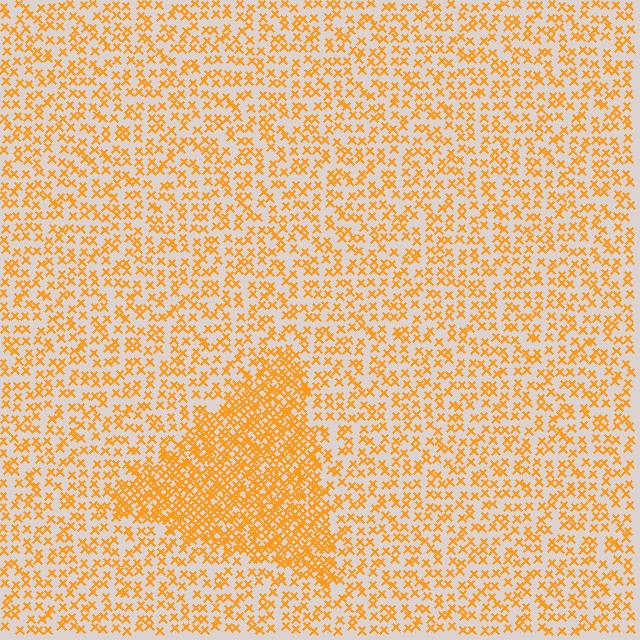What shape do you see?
I see a triangle.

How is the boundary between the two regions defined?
The boundary is defined by a change in element density (approximately 2.2x ratio). All elements are the same color, size, and shape.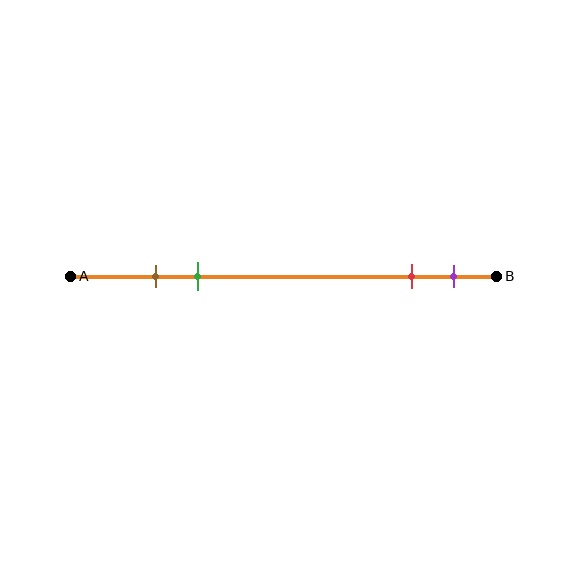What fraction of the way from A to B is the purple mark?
The purple mark is approximately 90% (0.9) of the way from A to B.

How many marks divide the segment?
There are 4 marks dividing the segment.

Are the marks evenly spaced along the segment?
No, the marks are not evenly spaced.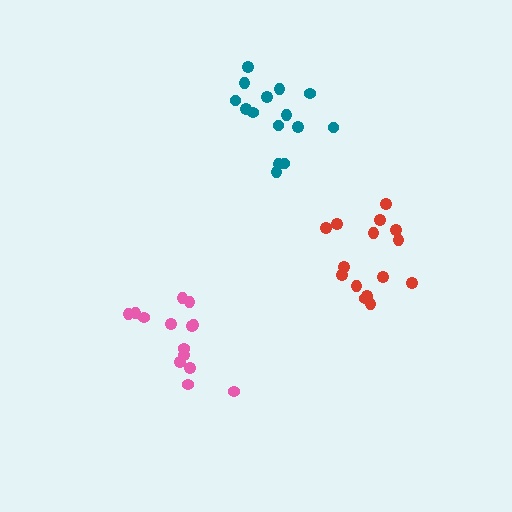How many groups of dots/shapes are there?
There are 3 groups.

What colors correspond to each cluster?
The clusters are colored: pink, red, teal.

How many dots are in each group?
Group 1: 14 dots, Group 2: 15 dots, Group 3: 15 dots (44 total).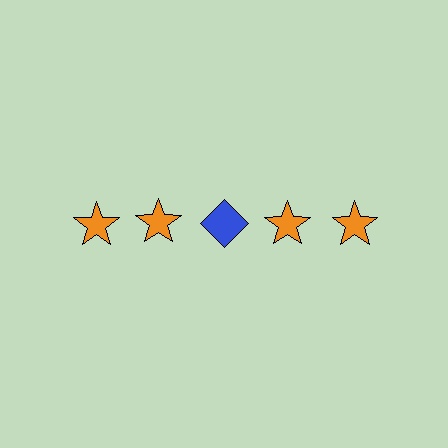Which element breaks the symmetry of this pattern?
The blue diamond in the top row, center column breaks the symmetry. All other shapes are orange stars.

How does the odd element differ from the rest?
It differs in both color (blue instead of orange) and shape (diamond instead of star).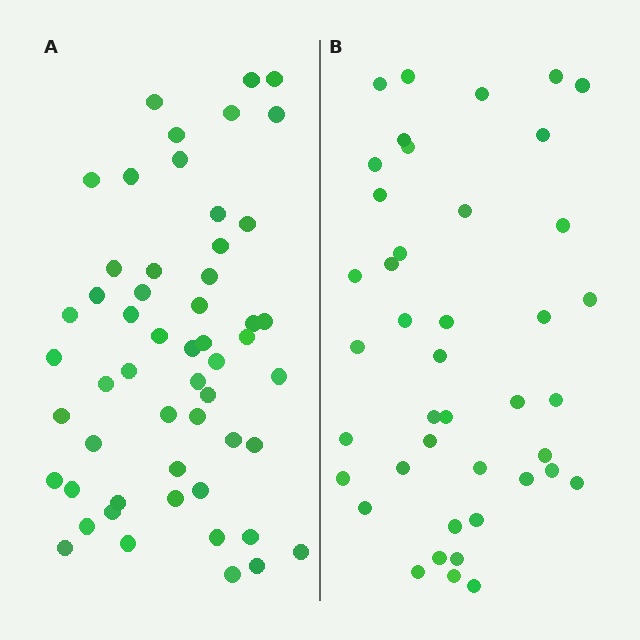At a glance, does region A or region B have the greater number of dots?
Region A (the left region) has more dots.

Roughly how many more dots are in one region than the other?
Region A has roughly 12 or so more dots than region B.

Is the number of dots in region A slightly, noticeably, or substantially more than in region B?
Region A has noticeably more, but not dramatically so. The ratio is roughly 1.3 to 1.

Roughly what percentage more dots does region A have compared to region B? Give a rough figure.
About 30% more.